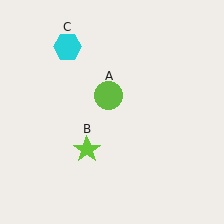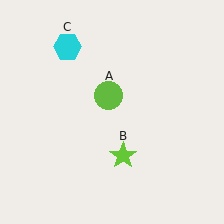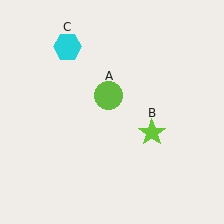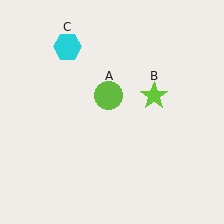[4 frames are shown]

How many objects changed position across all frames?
1 object changed position: lime star (object B).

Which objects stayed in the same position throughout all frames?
Lime circle (object A) and cyan hexagon (object C) remained stationary.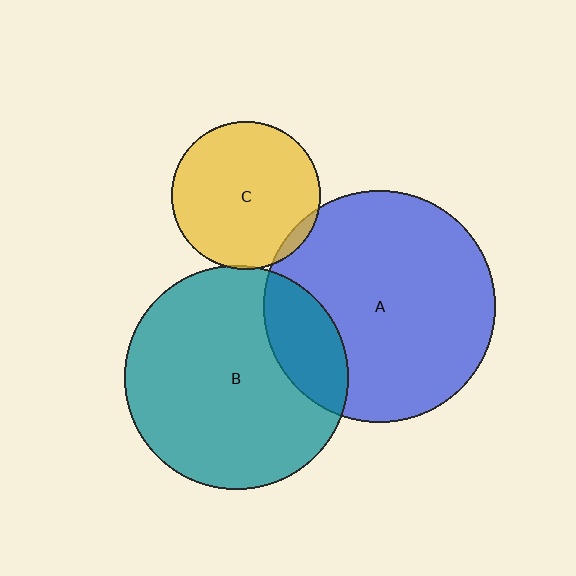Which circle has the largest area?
Circle A (blue).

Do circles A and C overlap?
Yes.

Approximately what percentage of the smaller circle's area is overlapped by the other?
Approximately 5%.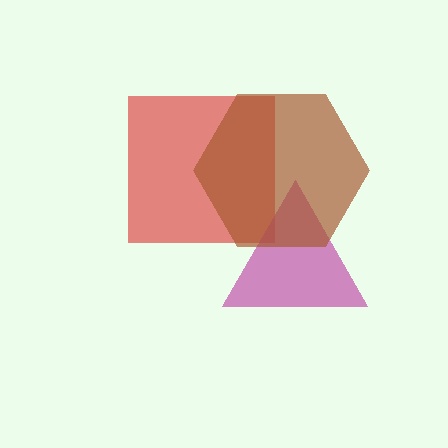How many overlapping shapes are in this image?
There are 3 overlapping shapes in the image.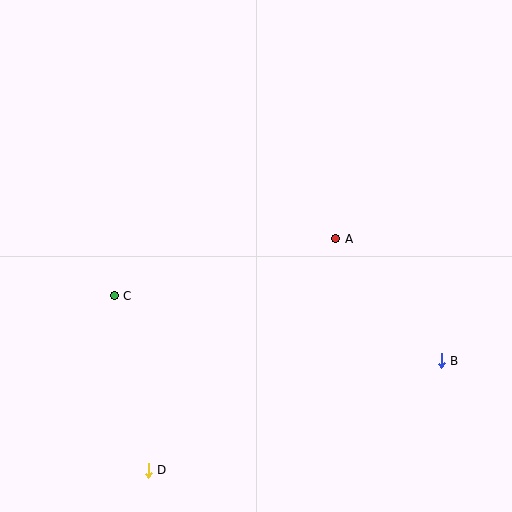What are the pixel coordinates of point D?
Point D is at (148, 470).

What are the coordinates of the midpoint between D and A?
The midpoint between D and A is at (242, 355).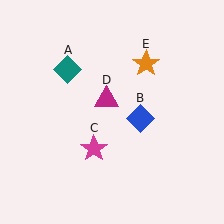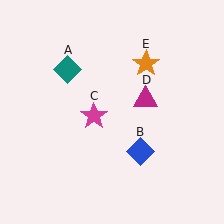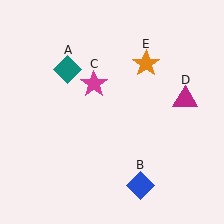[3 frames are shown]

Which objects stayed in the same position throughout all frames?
Teal diamond (object A) and orange star (object E) remained stationary.